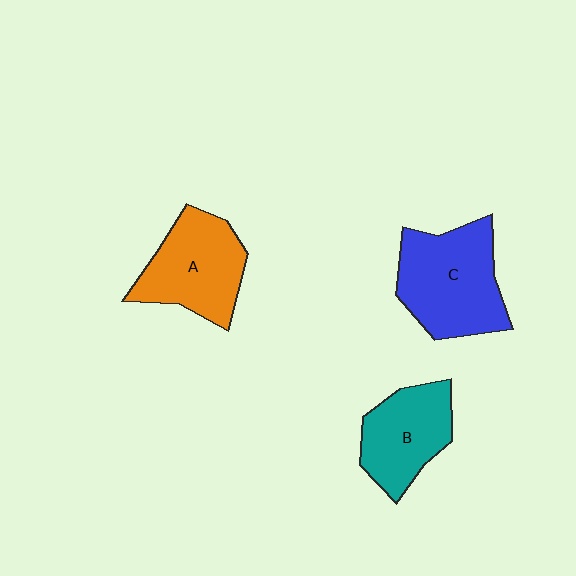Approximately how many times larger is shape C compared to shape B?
Approximately 1.3 times.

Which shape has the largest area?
Shape C (blue).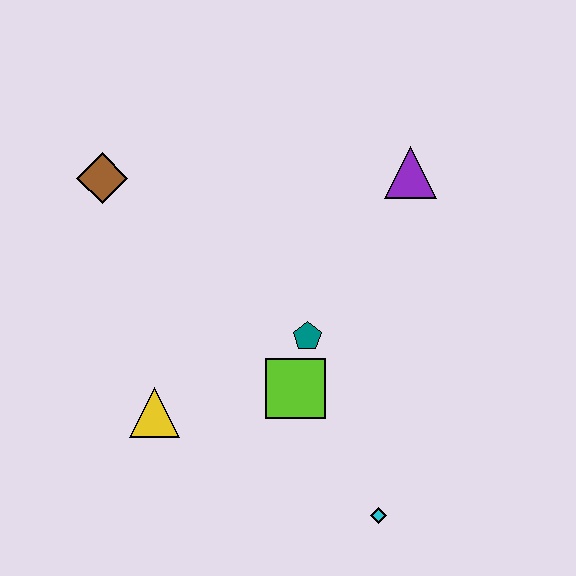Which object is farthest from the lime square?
The brown diamond is farthest from the lime square.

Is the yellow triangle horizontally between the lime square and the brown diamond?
Yes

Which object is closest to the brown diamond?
The yellow triangle is closest to the brown diamond.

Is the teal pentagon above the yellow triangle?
Yes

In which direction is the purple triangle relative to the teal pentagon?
The purple triangle is above the teal pentagon.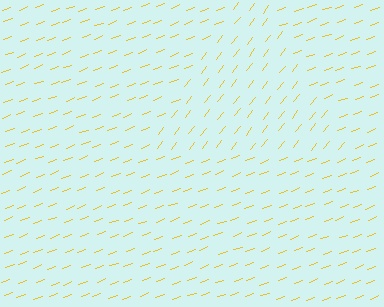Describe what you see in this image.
The image is filled with small yellow line segments. A triangle region in the image has lines oriented differently from the surrounding lines, creating a visible texture boundary.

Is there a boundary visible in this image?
Yes, there is a texture boundary formed by a change in line orientation.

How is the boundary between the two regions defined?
The boundary is defined purely by a change in line orientation (approximately 31 degrees difference). All lines are the same color and thickness.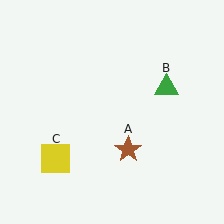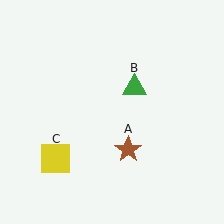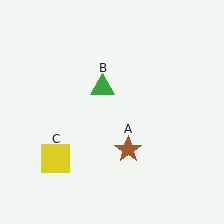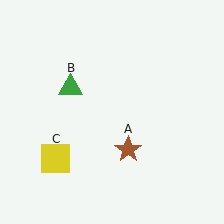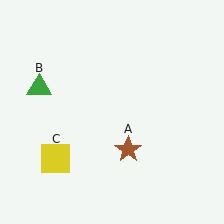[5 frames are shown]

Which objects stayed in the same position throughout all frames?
Brown star (object A) and yellow square (object C) remained stationary.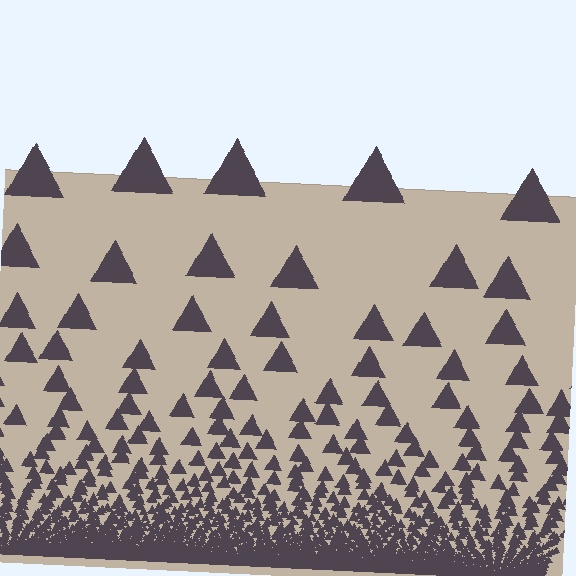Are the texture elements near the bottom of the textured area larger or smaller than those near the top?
Smaller. The gradient is inverted — elements near the bottom are smaller and denser.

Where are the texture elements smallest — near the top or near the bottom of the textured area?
Near the bottom.